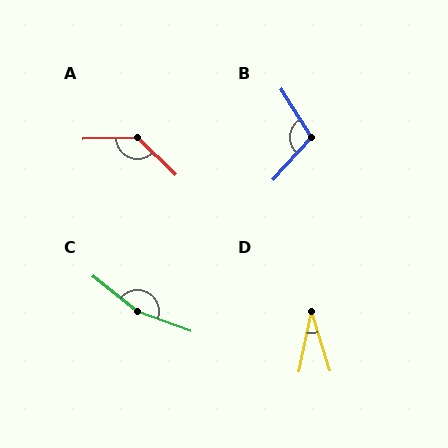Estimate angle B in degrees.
Approximately 106 degrees.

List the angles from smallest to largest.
D (29°), B (106°), A (134°), C (162°).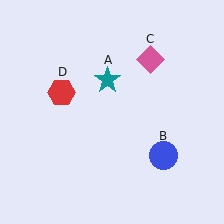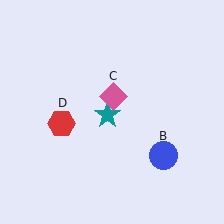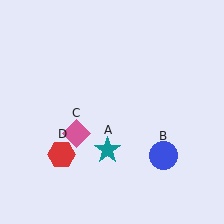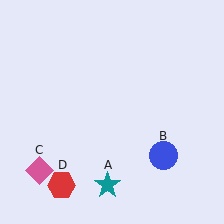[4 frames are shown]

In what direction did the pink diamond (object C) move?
The pink diamond (object C) moved down and to the left.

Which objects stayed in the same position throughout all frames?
Blue circle (object B) remained stationary.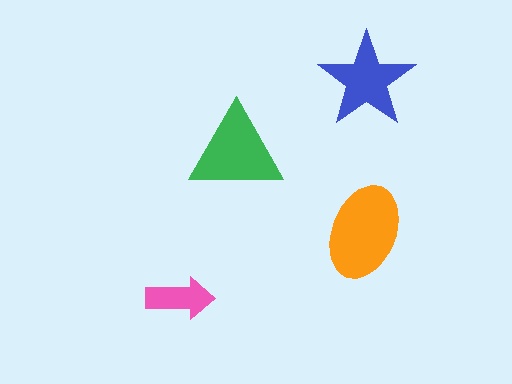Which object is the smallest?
The pink arrow.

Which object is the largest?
The orange ellipse.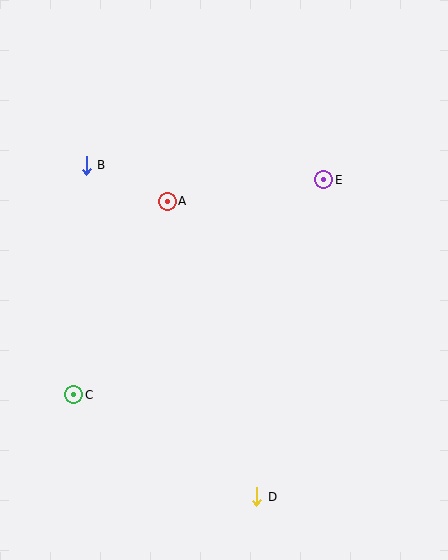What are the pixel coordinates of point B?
Point B is at (86, 165).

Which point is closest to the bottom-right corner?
Point D is closest to the bottom-right corner.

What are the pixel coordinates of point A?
Point A is at (167, 201).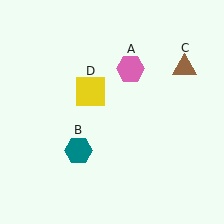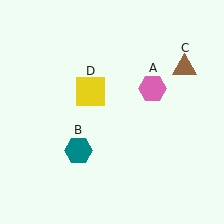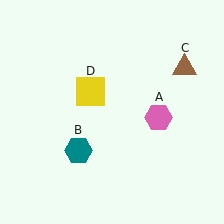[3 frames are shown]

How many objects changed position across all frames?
1 object changed position: pink hexagon (object A).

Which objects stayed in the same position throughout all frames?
Teal hexagon (object B) and brown triangle (object C) and yellow square (object D) remained stationary.